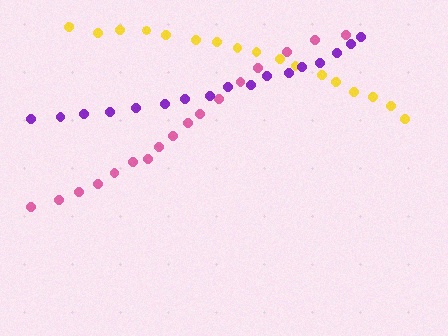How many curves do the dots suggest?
There are 3 distinct paths.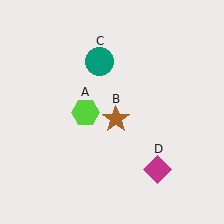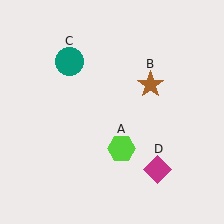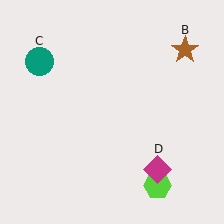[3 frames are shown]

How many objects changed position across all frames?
3 objects changed position: lime hexagon (object A), brown star (object B), teal circle (object C).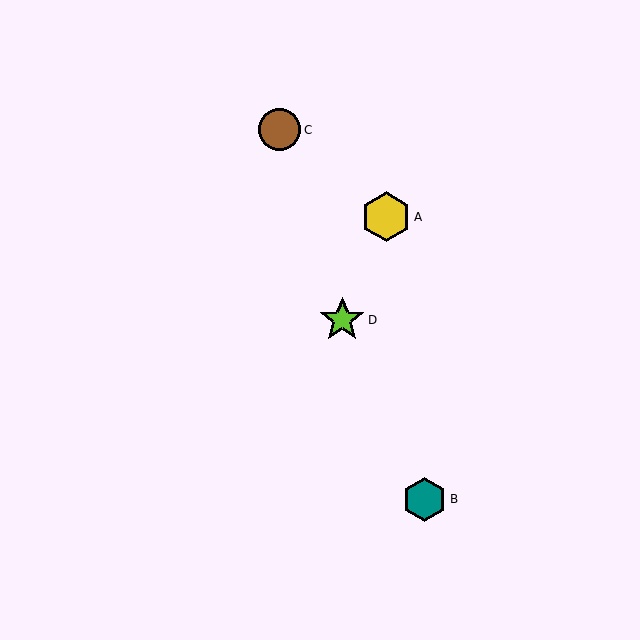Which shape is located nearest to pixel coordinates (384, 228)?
The yellow hexagon (labeled A) at (386, 217) is nearest to that location.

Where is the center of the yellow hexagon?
The center of the yellow hexagon is at (386, 217).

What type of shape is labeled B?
Shape B is a teal hexagon.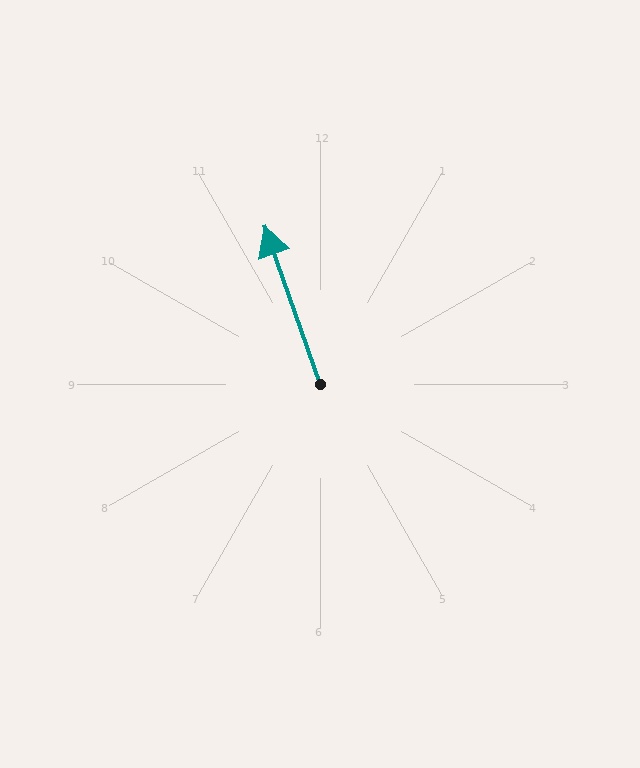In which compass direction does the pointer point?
North.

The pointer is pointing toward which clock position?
Roughly 11 o'clock.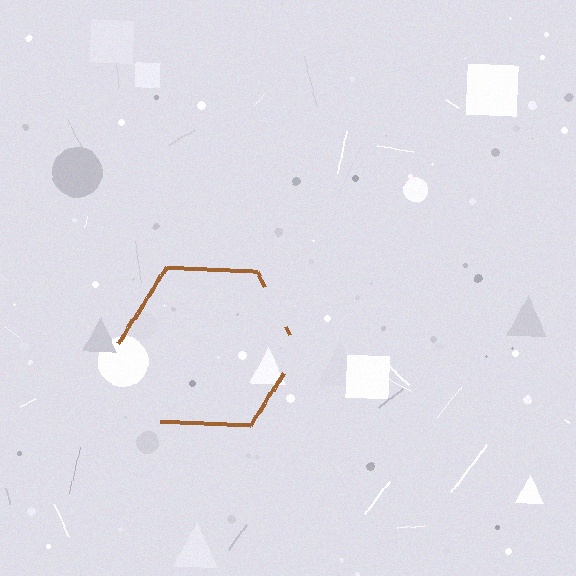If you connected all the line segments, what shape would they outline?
They would outline a hexagon.